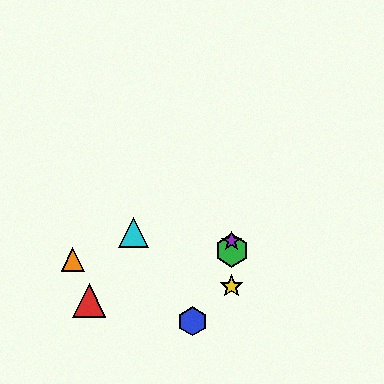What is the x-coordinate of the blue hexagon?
The blue hexagon is at x≈193.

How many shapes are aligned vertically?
3 shapes (the green hexagon, the yellow star, the purple star) are aligned vertically.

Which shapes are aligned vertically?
The green hexagon, the yellow star, the purple star are aligned vertically.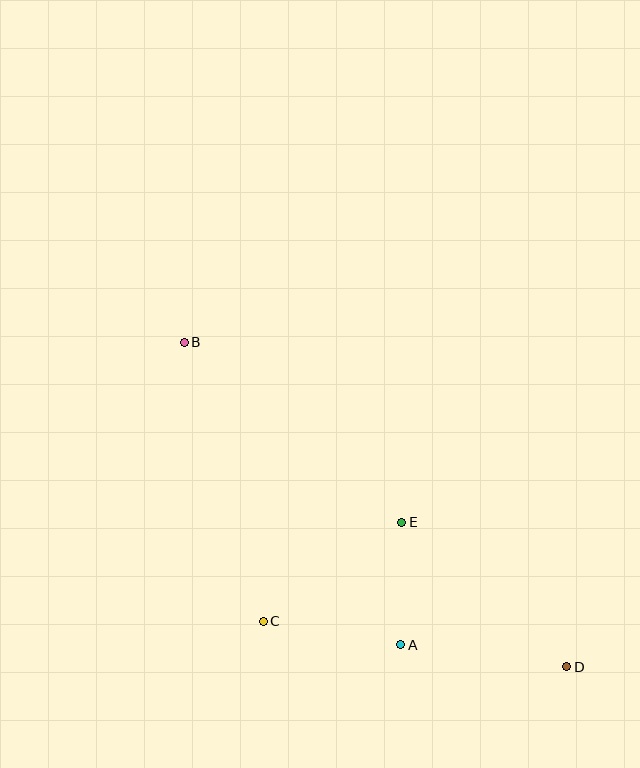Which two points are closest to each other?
Points A and E are closest to each other.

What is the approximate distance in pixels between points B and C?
The distance between B and C is approximately 290 pixels.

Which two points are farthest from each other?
Points B and D are farthest from each other.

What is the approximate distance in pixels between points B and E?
The distance between B and E is approximately 282 pixels.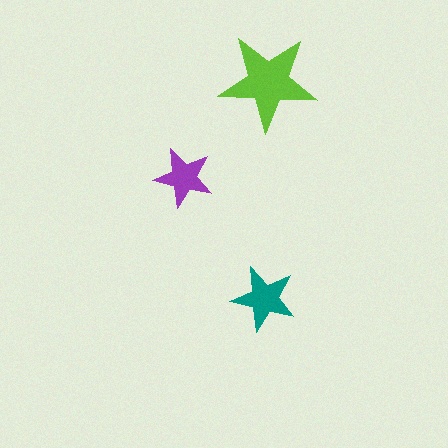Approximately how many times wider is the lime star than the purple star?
About 1.5 times wider.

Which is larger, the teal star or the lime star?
The lime one.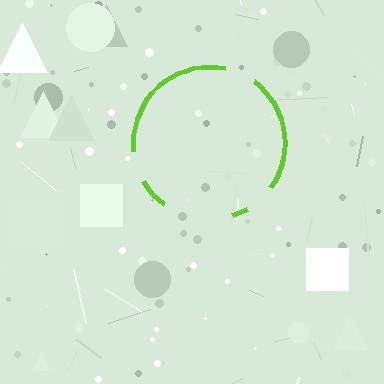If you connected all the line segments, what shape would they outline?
They would outline a circle.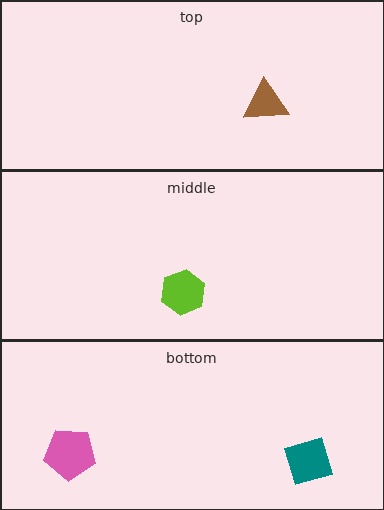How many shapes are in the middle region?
1.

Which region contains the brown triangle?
The top region.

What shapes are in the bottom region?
The teal square, the pink pentagon.